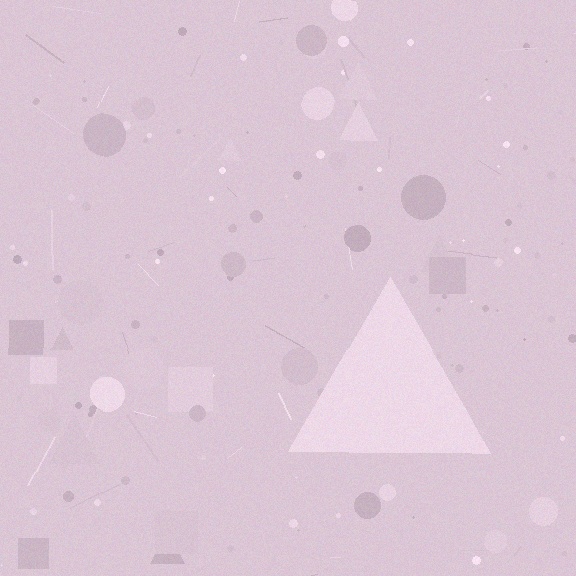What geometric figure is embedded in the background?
A triangle is embedded in the background.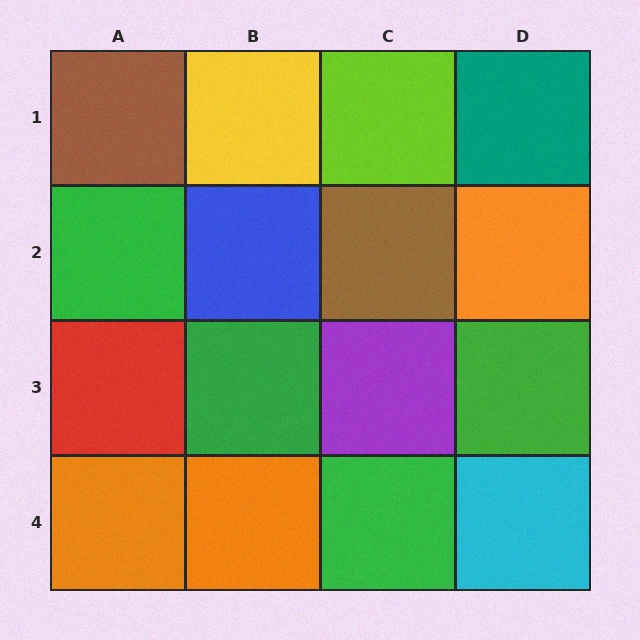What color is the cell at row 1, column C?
Lime.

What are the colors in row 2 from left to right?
Green, blue, brown, orange.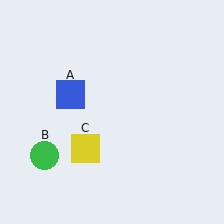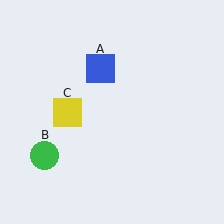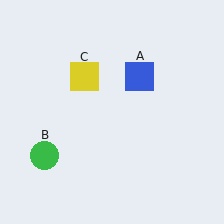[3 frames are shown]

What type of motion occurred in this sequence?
The blue square (object A), yellow square (object C) rotated clockwise around the center of the scene.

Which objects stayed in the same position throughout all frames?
Green circle (object B) remained stationary.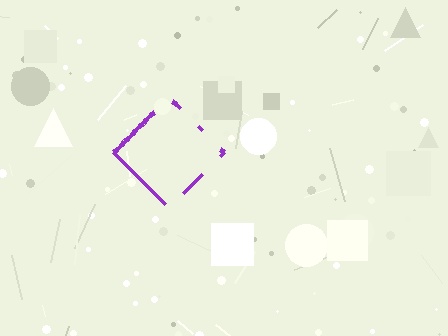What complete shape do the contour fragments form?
The contour fragments form a diamond.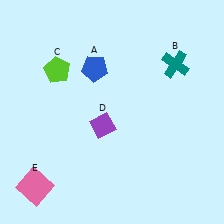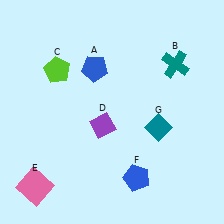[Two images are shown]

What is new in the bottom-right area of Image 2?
A teal diamond (G) was added in the bottom-right area of Image 2.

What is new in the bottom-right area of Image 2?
A blue pentagon (F) was added in the bottom-right area of Image 2.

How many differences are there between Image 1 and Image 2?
There are 2 differences between the two images.